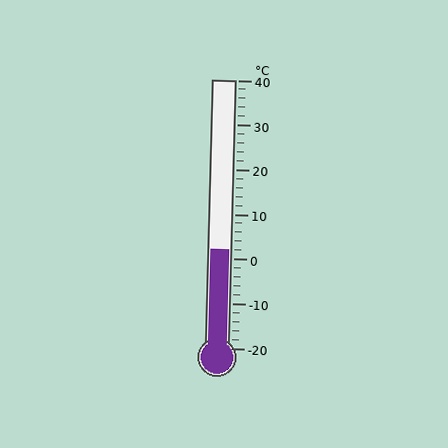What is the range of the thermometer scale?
The thermometer scale ranges from -20°C to 40°C.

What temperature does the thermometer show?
The thermometer shows approximately 2°C.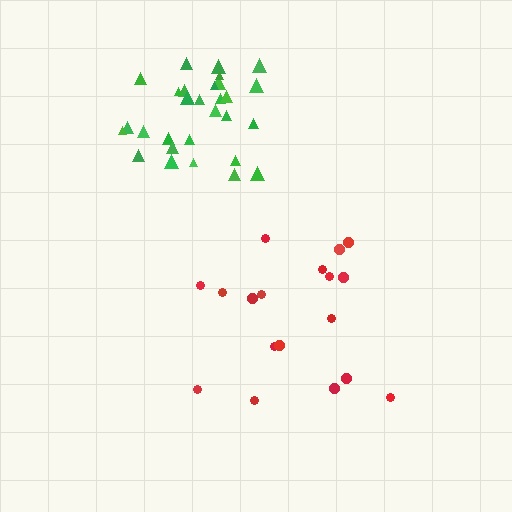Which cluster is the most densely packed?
Green.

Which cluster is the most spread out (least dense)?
Red.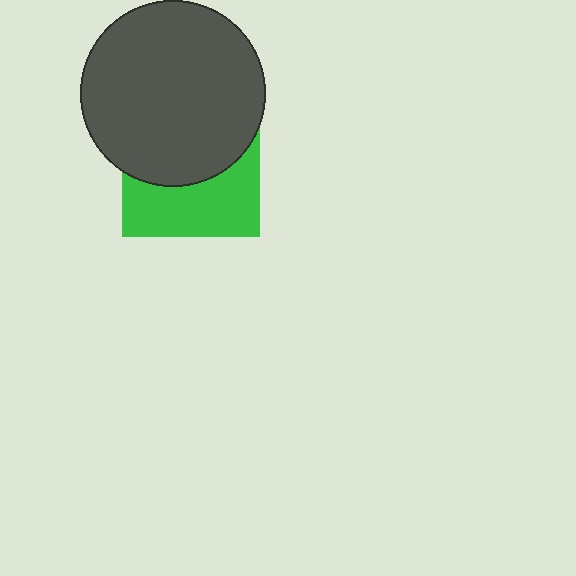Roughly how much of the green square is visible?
About half of it is visible (roughly 45%).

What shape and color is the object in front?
The object in front is a dark gray circle.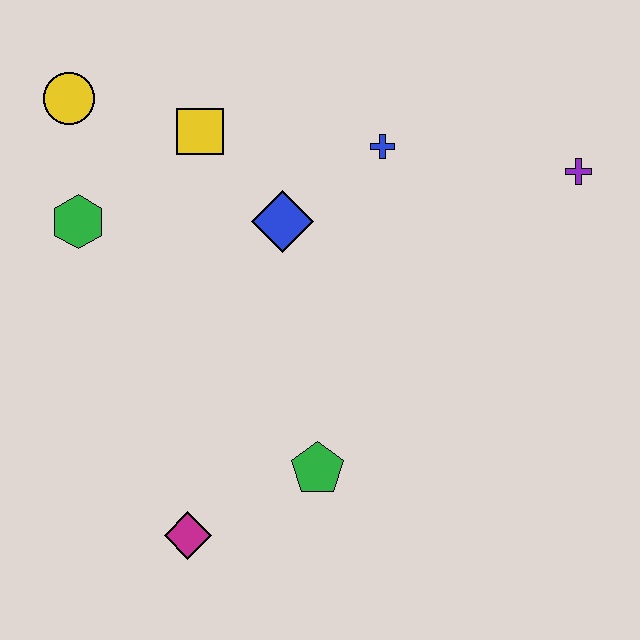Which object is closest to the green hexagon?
The yellow circle is closest to the green hexagon.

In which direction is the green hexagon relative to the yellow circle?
The green hexagon is below the yellow circle.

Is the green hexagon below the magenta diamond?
No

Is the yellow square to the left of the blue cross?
Yes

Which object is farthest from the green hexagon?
The purple cross is farthest from the green hexagon.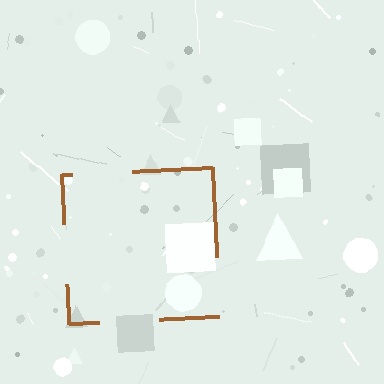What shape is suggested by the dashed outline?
The dashed outline suggests a square.